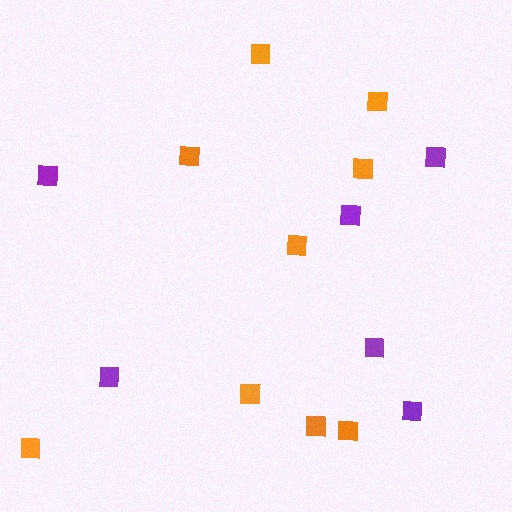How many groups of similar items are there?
There are 2 groups: one group of purple squares (6) and one group of orange squares (9).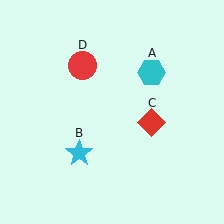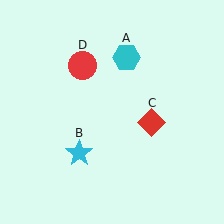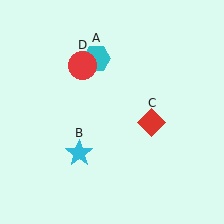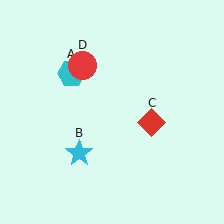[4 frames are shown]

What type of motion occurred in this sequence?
The cyan hexagon (object A) rotated counterclockwise around the center of the scene.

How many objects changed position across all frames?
1 object changed position: cyan hexagon (object A).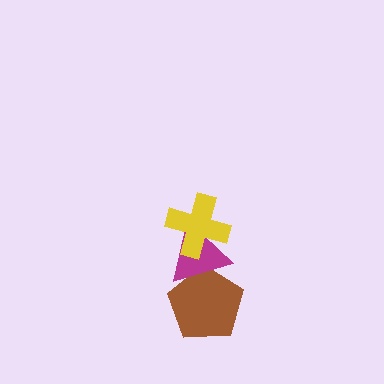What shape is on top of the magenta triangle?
The yellow cross is on top of the magenta triangle.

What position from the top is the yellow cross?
The yellow cross is 1st from the top.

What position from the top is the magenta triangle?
The magenta triangle is 2nd from the top.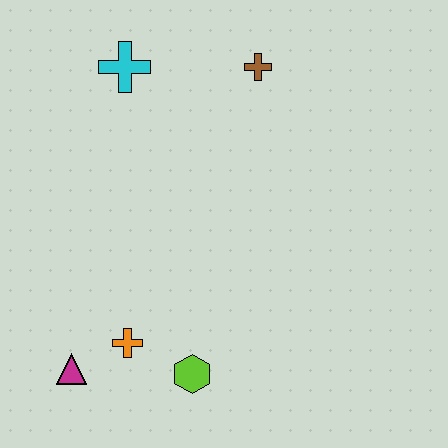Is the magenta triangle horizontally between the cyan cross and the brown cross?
No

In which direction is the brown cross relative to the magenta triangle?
The brown cross is above the magenta triangle.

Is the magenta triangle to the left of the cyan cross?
Yes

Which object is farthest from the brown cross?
The magenta triangle is farthest from the brown cross.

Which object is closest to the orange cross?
The magenta triangle is closest to the orange cross.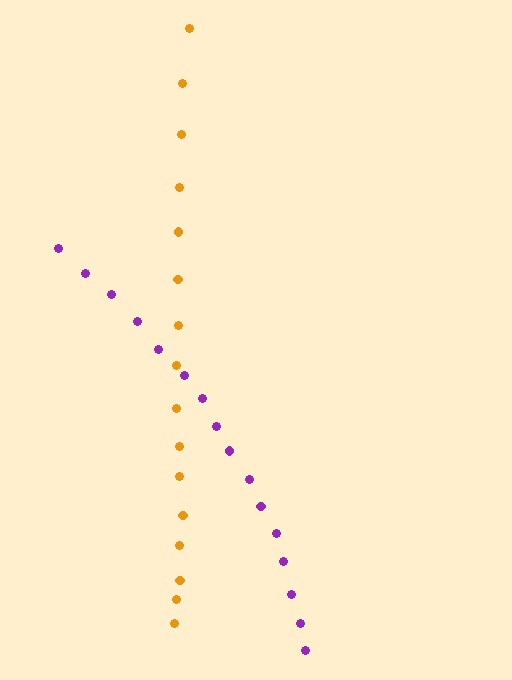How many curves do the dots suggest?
There are 2 distinct paths.